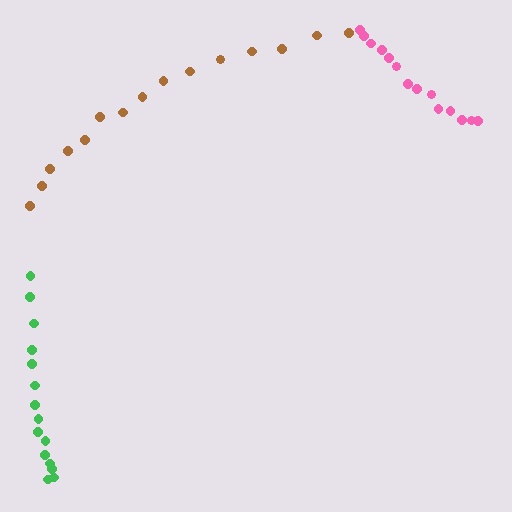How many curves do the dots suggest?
There are 3 distinct paths.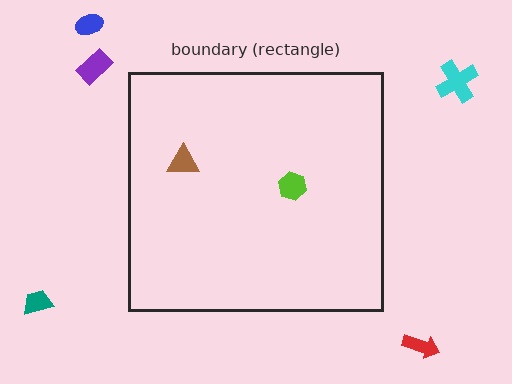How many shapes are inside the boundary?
2 inside, 5 outside.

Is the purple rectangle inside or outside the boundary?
Outside.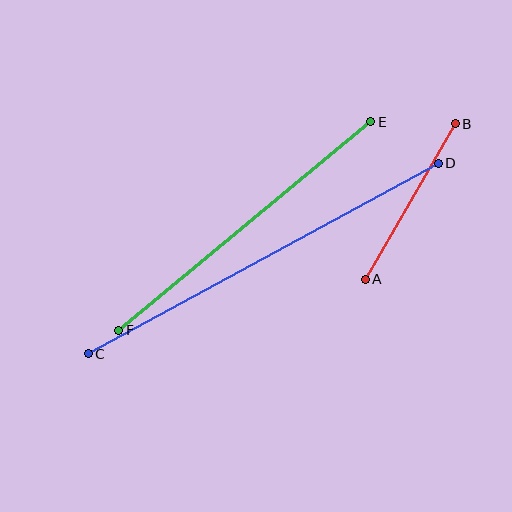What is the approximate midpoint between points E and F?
The midpoint is at approximately (245, 226) pixels.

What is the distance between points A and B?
The distance is approximately 180 pixels.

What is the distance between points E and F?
The distance is approximately 327 pixels.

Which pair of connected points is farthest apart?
Points C and D are farthest apart.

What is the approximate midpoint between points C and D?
The midpoint is at approximately (263, 258) pixels.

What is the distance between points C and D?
The distance is approximately 399 pixels.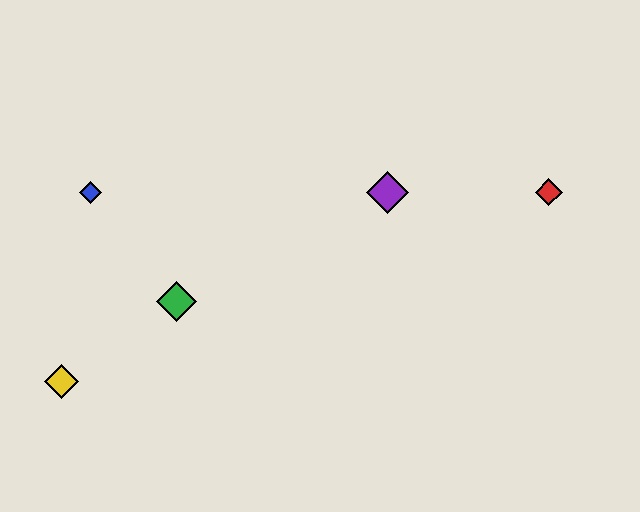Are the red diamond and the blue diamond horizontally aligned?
Yes, both are at y≈192.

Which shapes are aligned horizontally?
The red diamond, the blue diamond, the purple diamond are aligned horizontally.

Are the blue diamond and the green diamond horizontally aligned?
No, the blue diamond is at y≈192 and the green diamond is at y≈302.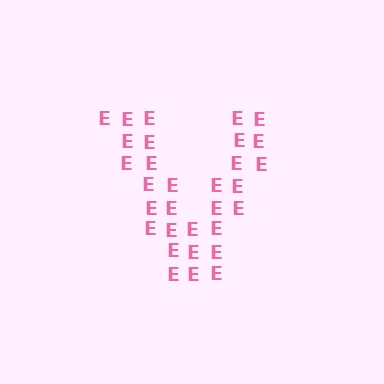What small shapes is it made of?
It is made of small letter E's.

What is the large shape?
The large shape is the letter V.